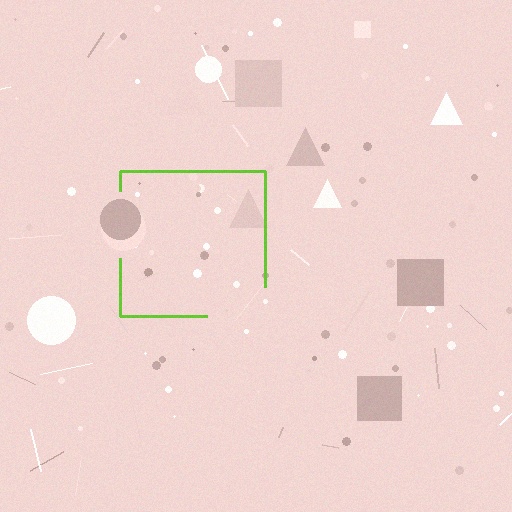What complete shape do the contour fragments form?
The contour fragments form a square.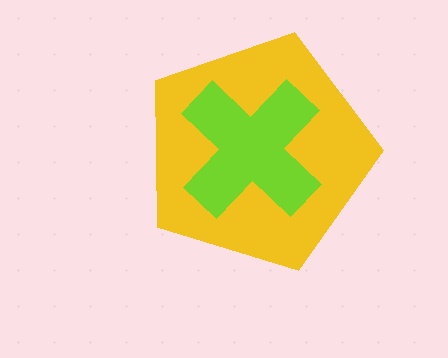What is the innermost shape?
The lime cross.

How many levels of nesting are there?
2.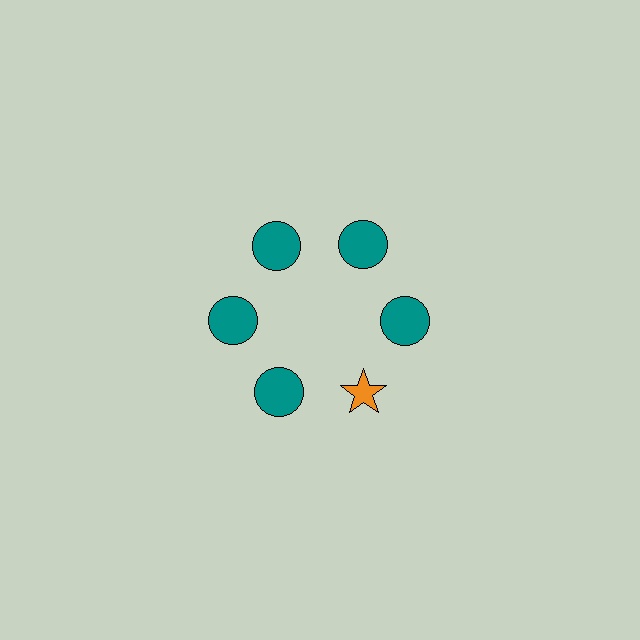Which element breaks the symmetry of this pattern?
The orange star at roughly the 5 o'clock position breaks the symmetry. All other shapes are teal circles.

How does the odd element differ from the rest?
It differs in both color (orange instead of teal) and shape (star instead of circle).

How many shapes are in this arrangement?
There are 6 shapes arranged in a ring pattern.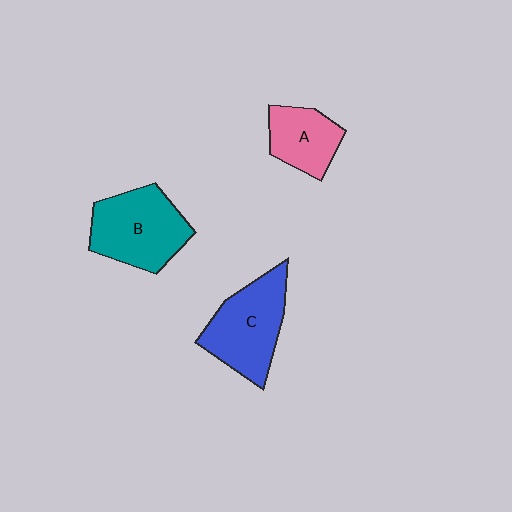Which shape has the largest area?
Shape B (teal).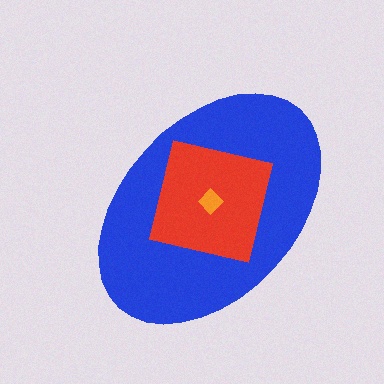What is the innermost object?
The orange diamond.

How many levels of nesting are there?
3.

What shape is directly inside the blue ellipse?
The red square.